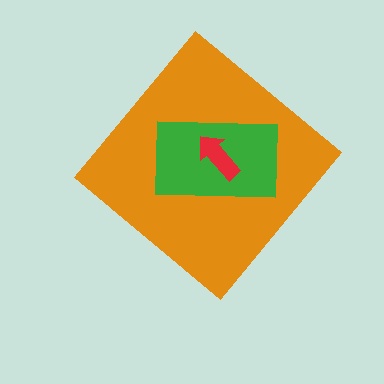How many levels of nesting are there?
3.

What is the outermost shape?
The orange diamond.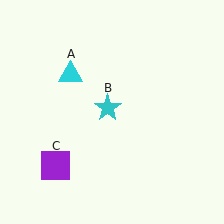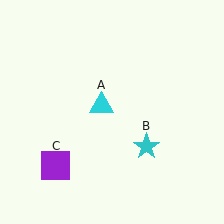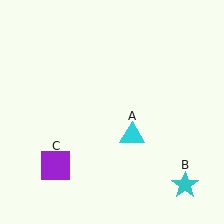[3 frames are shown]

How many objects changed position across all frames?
2 objects changed position: cyan triangle (object A), cyan star (object B).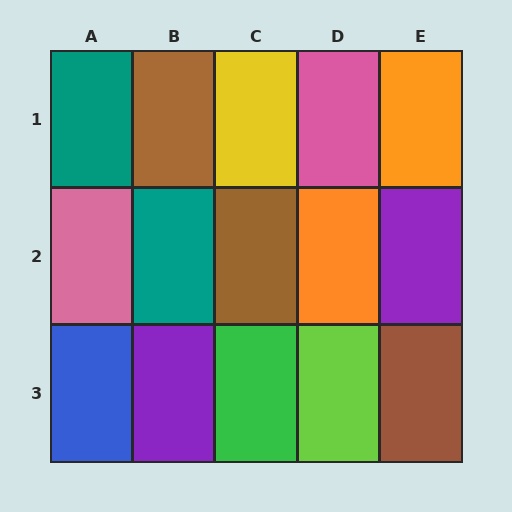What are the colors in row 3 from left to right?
Blue, purple, green, lime, brown.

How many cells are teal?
2 cells are teal.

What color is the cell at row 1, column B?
Brown.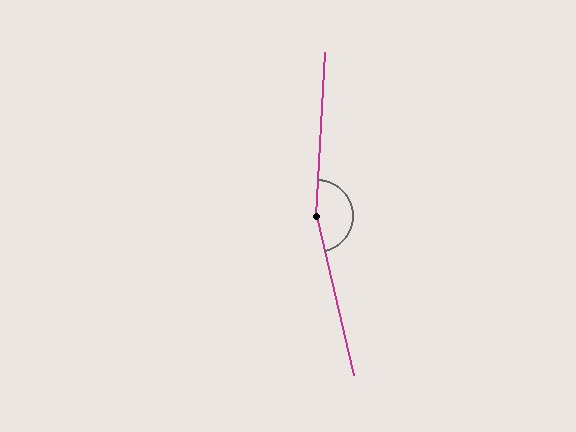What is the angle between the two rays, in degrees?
Approximately 164 degrees.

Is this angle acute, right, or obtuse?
It is obtuse.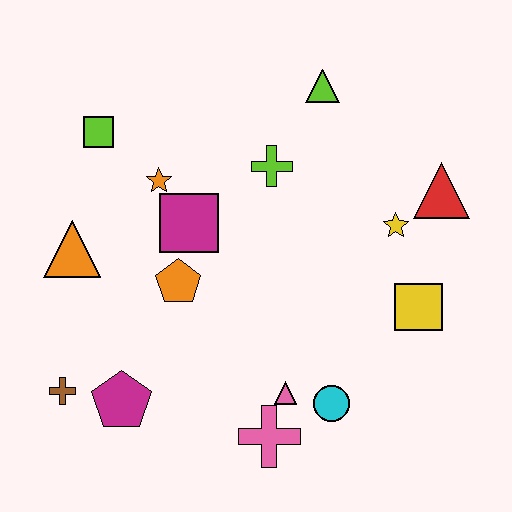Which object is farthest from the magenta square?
The red triangle is farthest from the magenta square.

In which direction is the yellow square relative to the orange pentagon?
The yellow square is to the right of the orange pentagon.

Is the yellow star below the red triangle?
Yes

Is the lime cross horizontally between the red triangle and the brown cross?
Yes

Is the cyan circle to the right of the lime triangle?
Yes